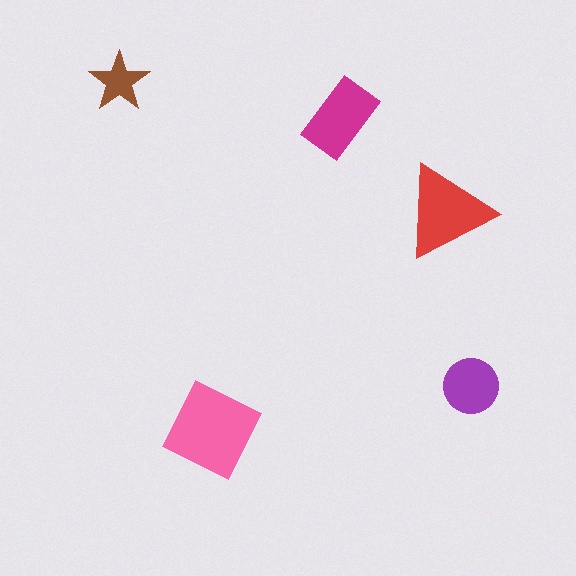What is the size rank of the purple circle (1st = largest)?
4th.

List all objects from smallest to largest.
The brown star, the purple circle, the magenta rectangle, the red triangle, the pink square.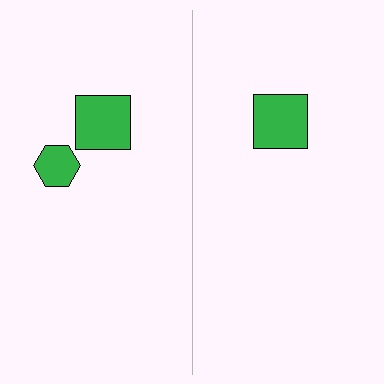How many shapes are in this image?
There are 3 shapes in this image.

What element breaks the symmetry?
A green hexagon is missing from the right side.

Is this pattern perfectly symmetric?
No, the pattern is not perfectly symmetric. A green hexagon is missing from the right side.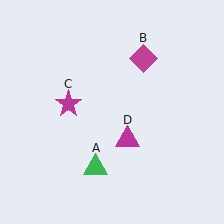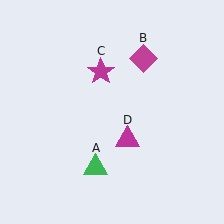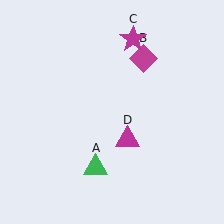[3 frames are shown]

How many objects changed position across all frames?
1 object changed position: magenta star (object C).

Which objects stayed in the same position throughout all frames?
Green triangle (object A) and magenta diamond (object B) and magenta triangle (object D) remained stationary.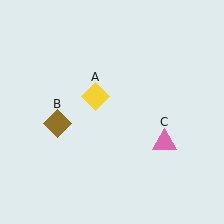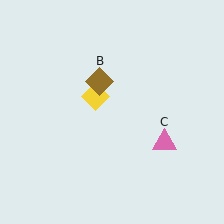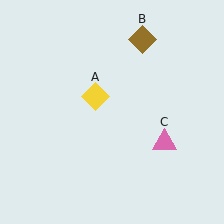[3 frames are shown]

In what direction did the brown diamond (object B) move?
The brown diamond (object B) moved up and to the right.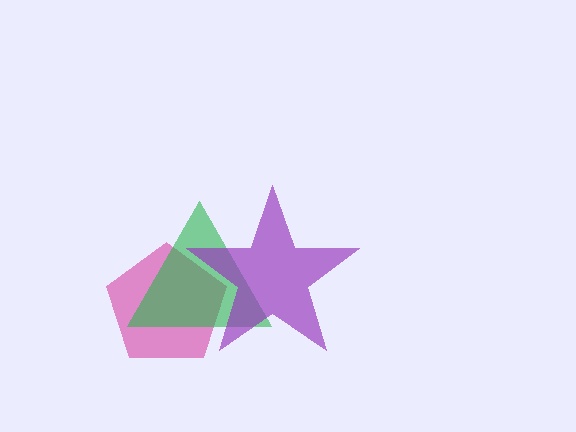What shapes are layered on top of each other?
The layered shapes are: a magenta pentagon, a green triangle, a purple star.